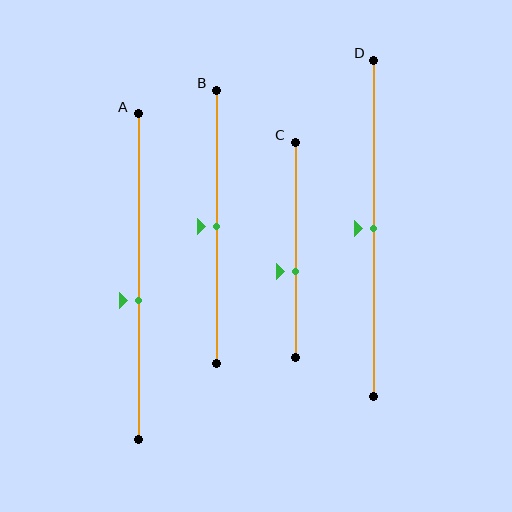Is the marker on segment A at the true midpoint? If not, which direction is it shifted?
No, the marker on segment A is shifted downward by about 7% of the segment length.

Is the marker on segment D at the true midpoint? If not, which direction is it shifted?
Yes, the marker on segment D is at the true midpoint.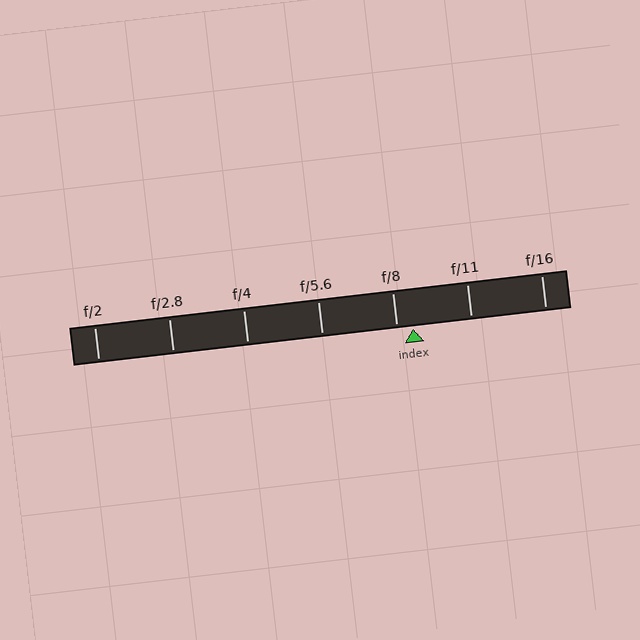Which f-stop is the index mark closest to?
The index mark is closest to f/8.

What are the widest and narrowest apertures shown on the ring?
The widest aperture shown is f/2 and the narrowest is f/16.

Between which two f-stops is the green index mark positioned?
The index mark is between f/8 and f/11.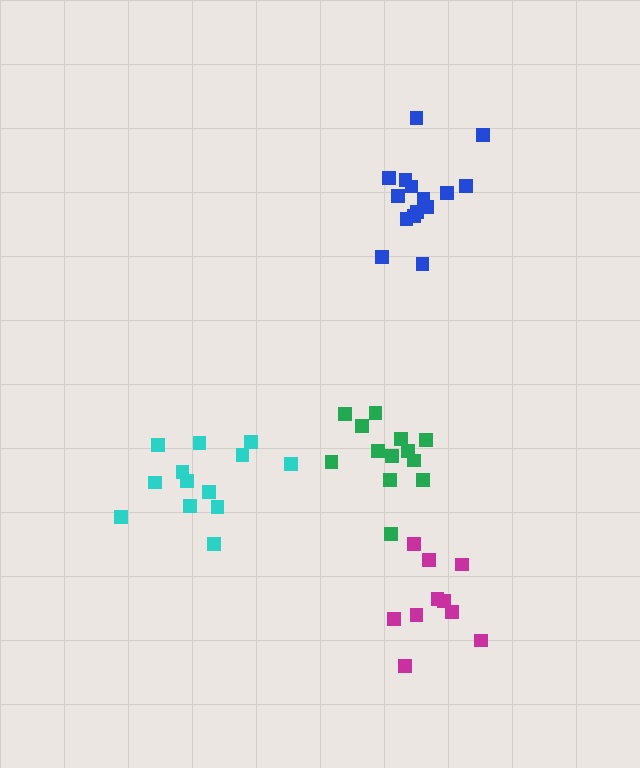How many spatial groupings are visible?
There are 4 spatial groupings.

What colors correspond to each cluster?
The clusters are colored: green, cyan, blue, magenta.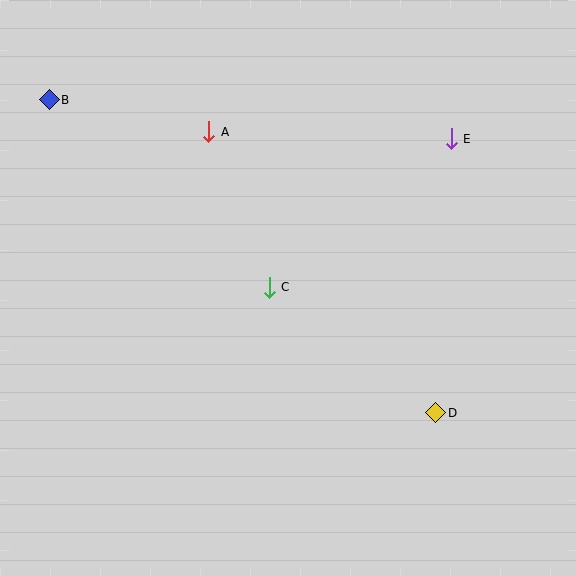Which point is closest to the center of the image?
Point C at (269, 287) is closest to the center.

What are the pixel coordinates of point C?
Point C is at (269, 287).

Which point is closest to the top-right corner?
Point E is closest to the top-right corner.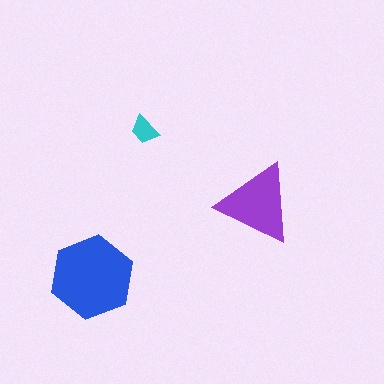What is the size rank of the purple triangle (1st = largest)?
2nd.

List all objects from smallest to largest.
The cyan trapezoid, the purple triangle, the blue hexagon.